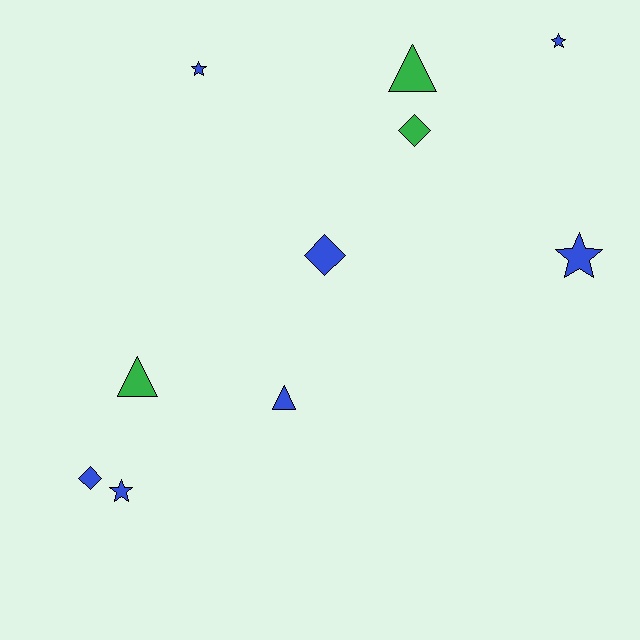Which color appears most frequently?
Blue, with 7 objects.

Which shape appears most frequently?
Star, with 4 objects.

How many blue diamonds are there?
There are 2 blue diamonds.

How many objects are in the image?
There are 10 objects.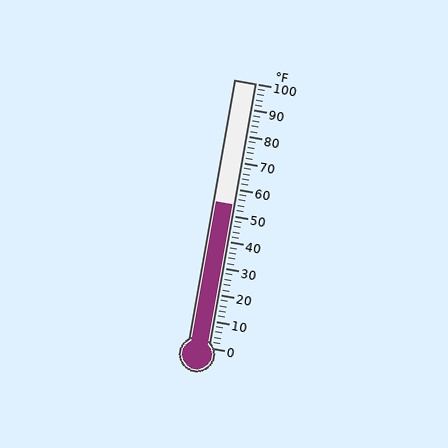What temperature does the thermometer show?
The thermometer shows approximately 54°F.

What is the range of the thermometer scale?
The thermometer scale ranges from 0°F to 100°F.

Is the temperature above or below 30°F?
The temperature is above 30°F.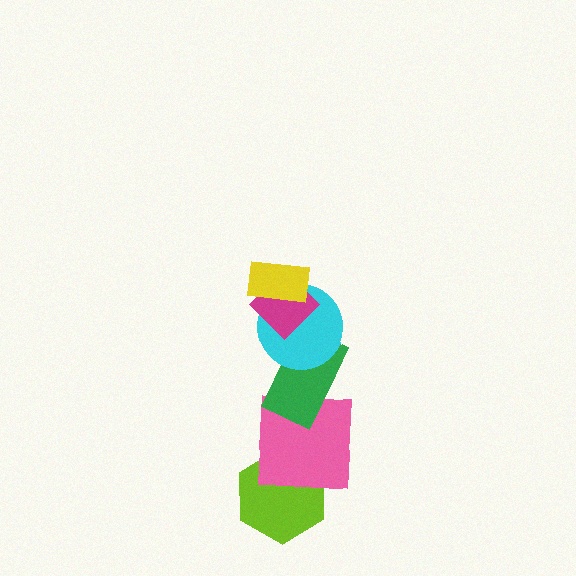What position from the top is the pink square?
The pink square is 5th from the top.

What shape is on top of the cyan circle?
The magenta diamond is on top of the cyan circle.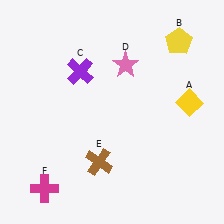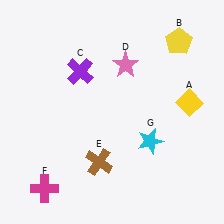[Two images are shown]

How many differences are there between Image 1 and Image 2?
There is 1 difference between the two images.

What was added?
A cyan star (G) was added in Image 2.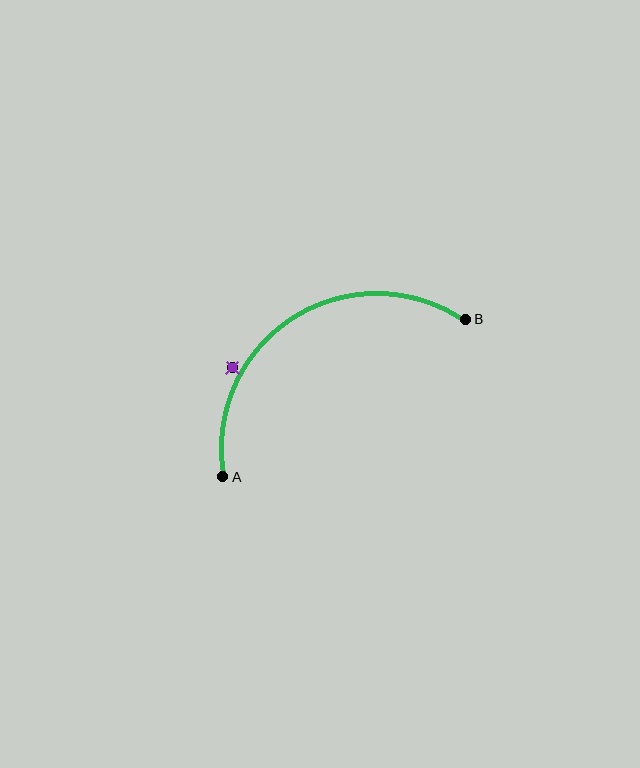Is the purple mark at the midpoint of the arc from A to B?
No — the purple mark does not lie on the arc at all. It sits slightly outside the curve.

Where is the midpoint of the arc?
The arc midpoint is the point on the curve farthest from the straight line joining A and B. It sits above that line.